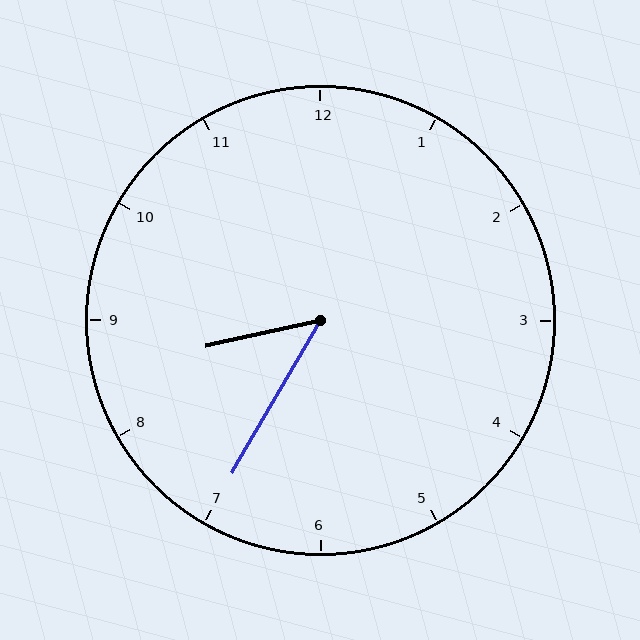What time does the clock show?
8:35.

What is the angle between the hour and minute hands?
Approximately 48 degrees.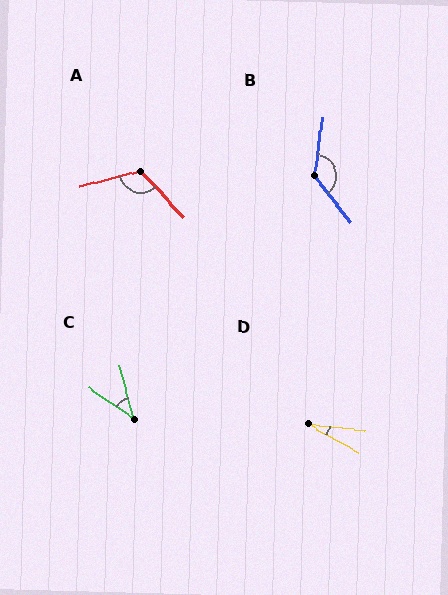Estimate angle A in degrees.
Approximately 120 degrees.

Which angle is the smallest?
D, at approximately 23 degrees.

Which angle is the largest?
B, at approximately 134 degrees.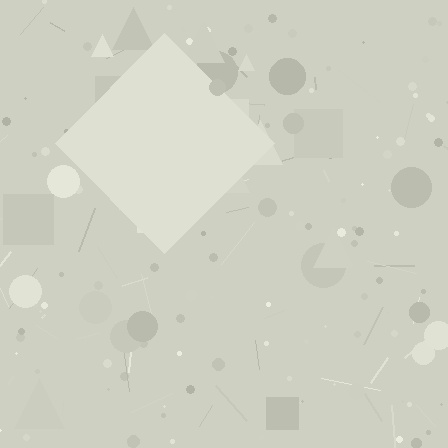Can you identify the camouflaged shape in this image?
The camouflaged shape is a diamond.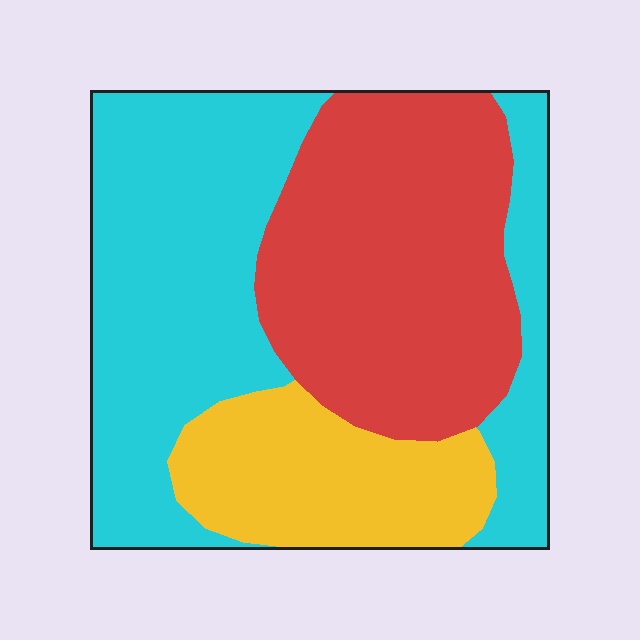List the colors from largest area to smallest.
From largest to smallest: cyan, red, yellow.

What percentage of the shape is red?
Red takes up about three eighths (3/8) of the shape.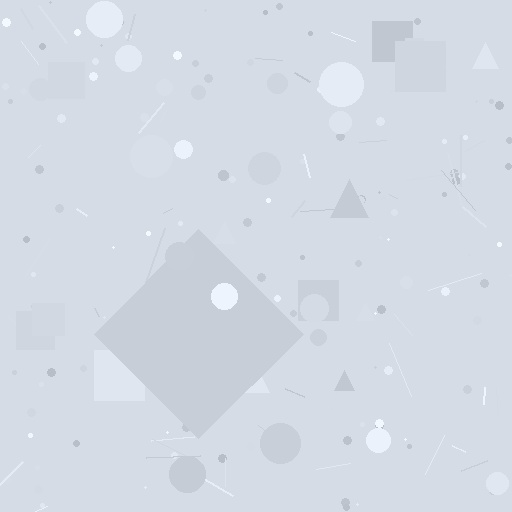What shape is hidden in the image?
A diamond is hidden in the image.